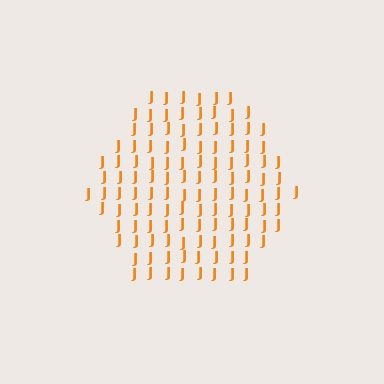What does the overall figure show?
The overall figure shows a hexagon.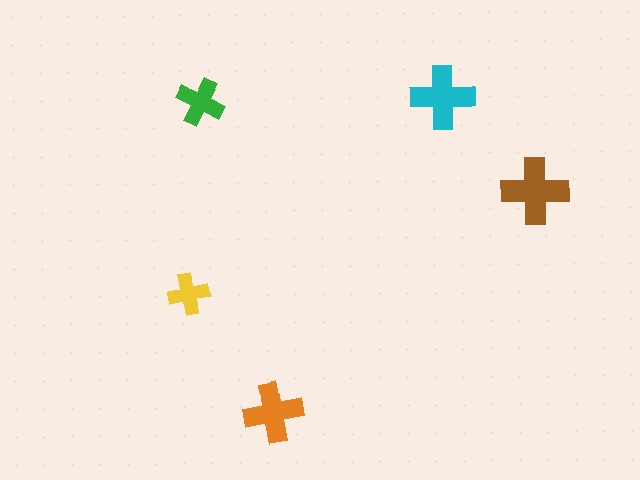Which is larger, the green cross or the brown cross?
The brown one.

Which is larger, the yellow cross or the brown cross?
The brown one.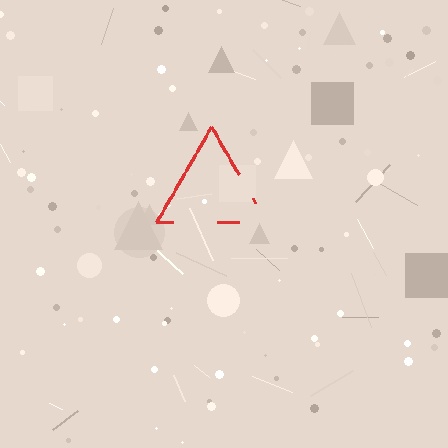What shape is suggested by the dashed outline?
The dashed outline suggests a triangle.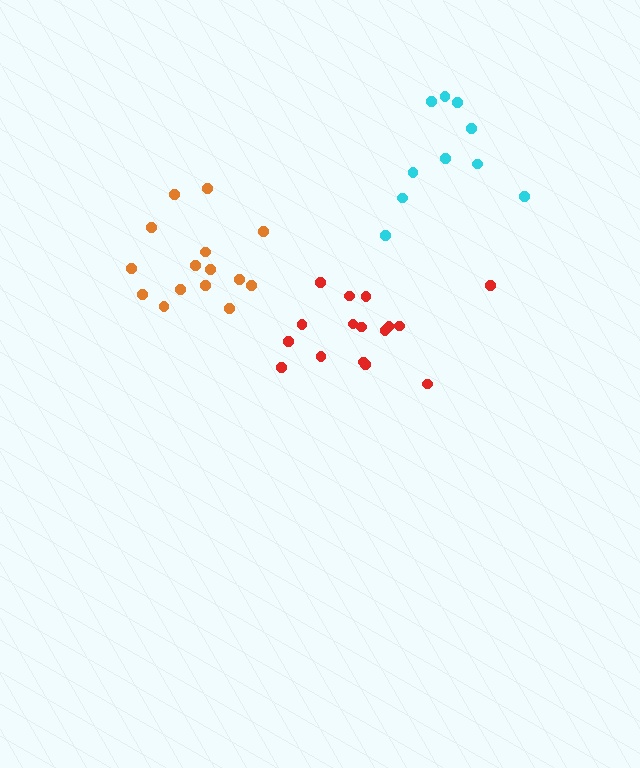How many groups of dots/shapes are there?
There are 3 groups.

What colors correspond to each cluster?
The clusters are colored: red, orange, cyan.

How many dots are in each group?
Group 1: 16 dots, Group 2: 15 dots, Group 3: 10 dots (41 total).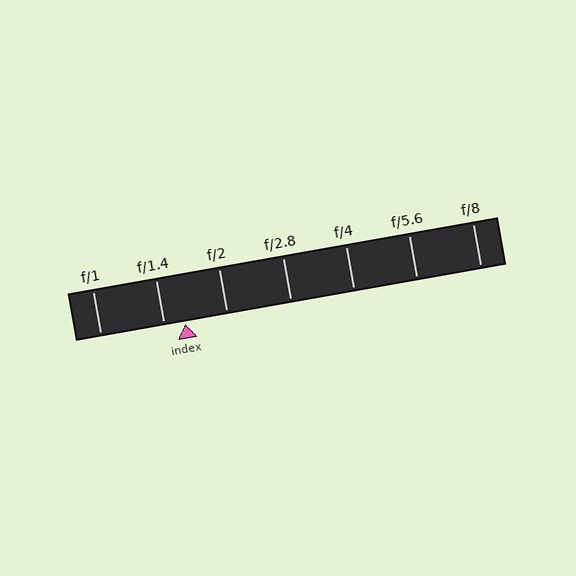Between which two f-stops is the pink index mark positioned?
The index mark is between f/1.4 and f/2.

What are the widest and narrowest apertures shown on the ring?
The widest aperture shown is f/1 and the narrowest is f/8.